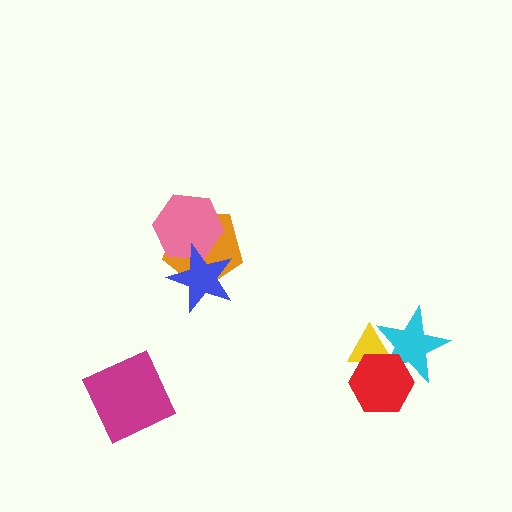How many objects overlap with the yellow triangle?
2 objects overlap with the yellow triangle.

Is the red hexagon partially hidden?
No, no other shape covers it.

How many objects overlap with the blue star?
2 objects overlap with the blue star.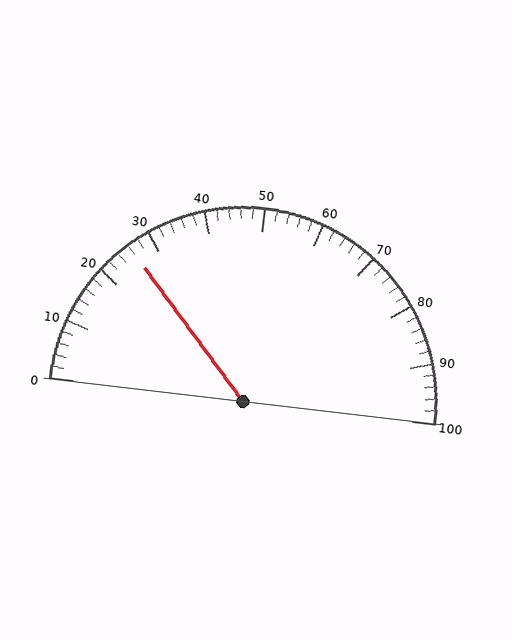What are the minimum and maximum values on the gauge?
The gauge ranges from 0 to 100.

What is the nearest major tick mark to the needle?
The nearest major tick mark is 30.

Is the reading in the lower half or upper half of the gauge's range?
The reading is in the lower half of the range (0 to 100).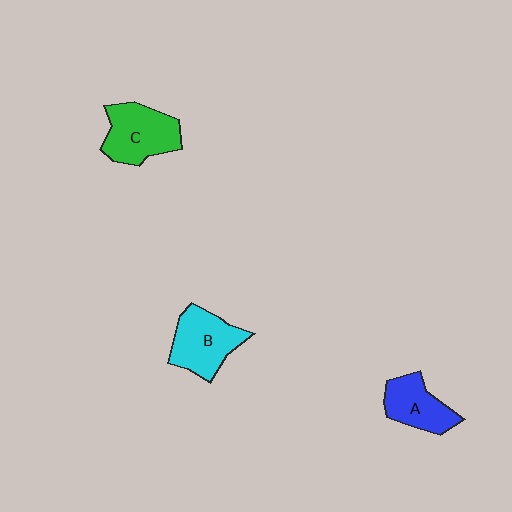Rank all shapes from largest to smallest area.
From largest to smallest: C (green), B (cyan), A (blue).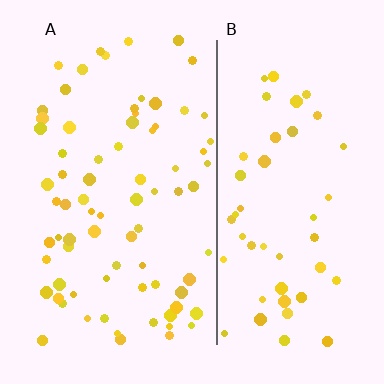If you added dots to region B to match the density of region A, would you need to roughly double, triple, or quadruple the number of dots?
Approximately double.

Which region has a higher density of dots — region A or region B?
A (the left).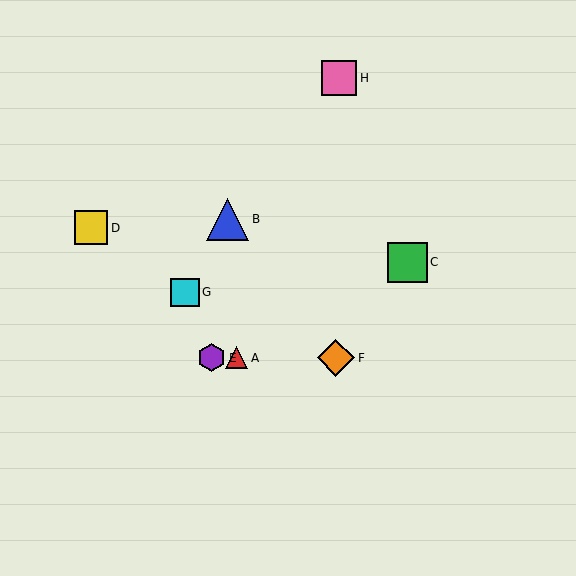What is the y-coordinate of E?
Object E is at y≈358.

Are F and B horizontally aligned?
No, F is at y≈358 and B is at y≈219.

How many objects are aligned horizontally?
3 objects (A, E, F) are aligned horizontally.